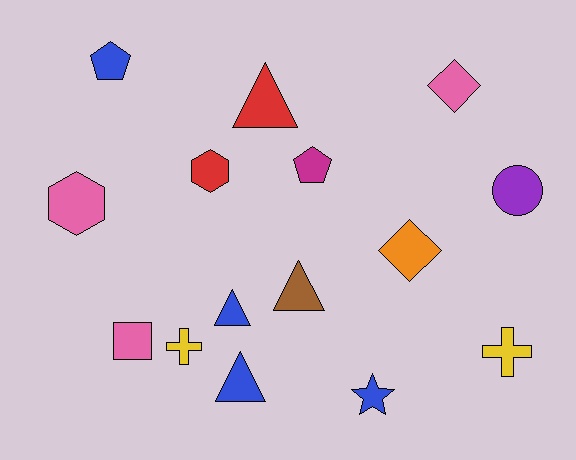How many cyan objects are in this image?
There are no cyan objects.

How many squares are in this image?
There is 1 square.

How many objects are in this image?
There are 15 objects.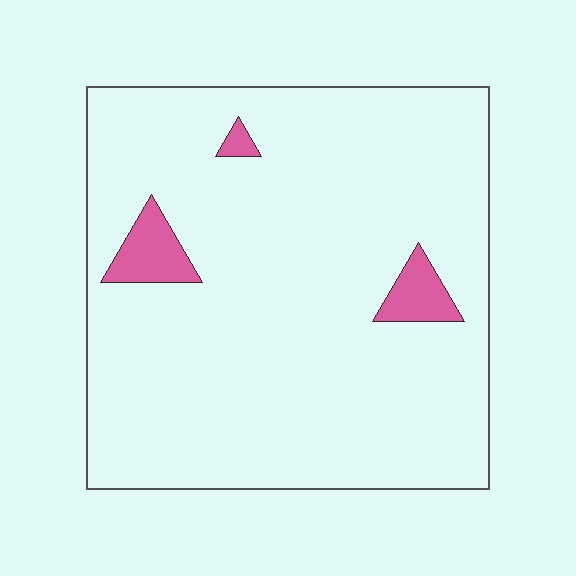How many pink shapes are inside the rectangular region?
3.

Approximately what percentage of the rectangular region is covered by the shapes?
Approximately 5%.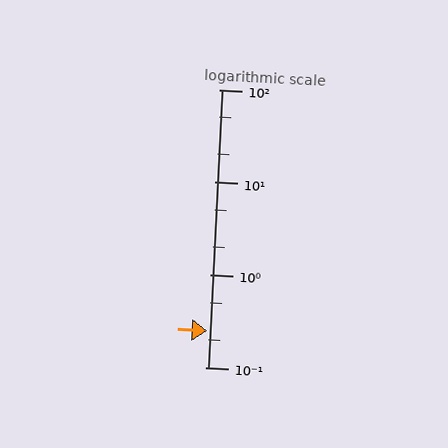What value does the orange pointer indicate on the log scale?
The pointer indicates approximately 0.25.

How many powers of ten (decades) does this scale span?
The scale spans 3 decades, from 0.1 to 100.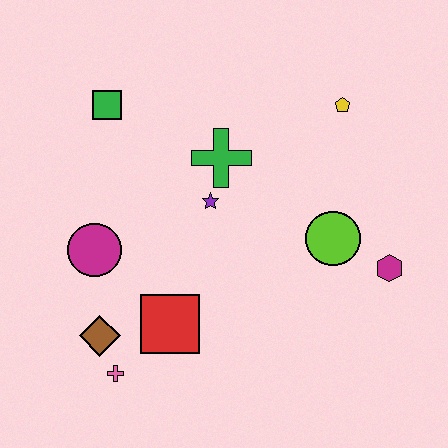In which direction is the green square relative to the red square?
The green square is above the red square.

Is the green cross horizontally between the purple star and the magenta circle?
No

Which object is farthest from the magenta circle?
The magenta hexagon is farthest from the magenta circle.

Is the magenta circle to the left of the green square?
Yes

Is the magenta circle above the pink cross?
Yes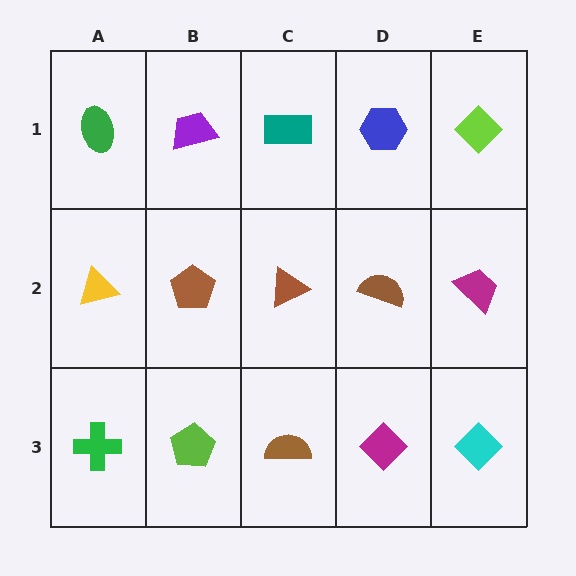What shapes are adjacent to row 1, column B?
A brown pentagon (row 2, column B), a green ellipse (row 1, column A), a teal rectangle (row 1, column C).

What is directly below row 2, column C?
A brown semicircle.